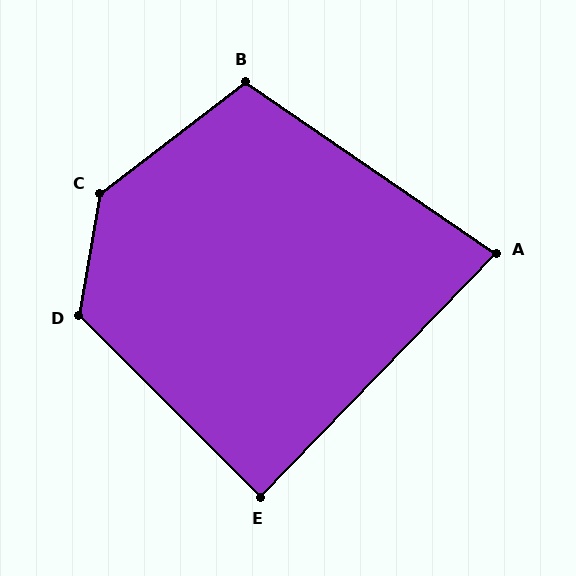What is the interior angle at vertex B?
Approximately 108 degrees (obtuse).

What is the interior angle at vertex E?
Approximately 89 degrees (approximately right).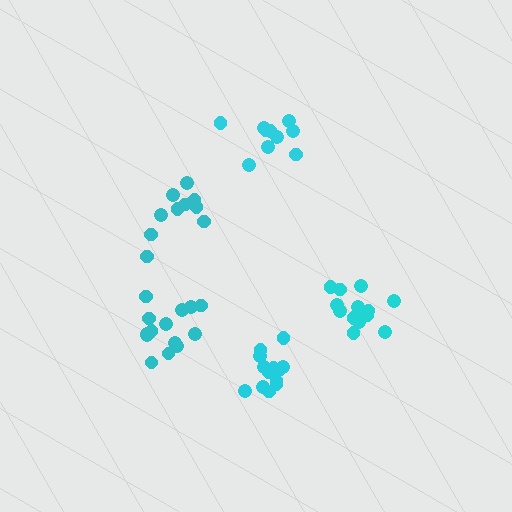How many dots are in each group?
Group 1: 11 dots, Group 2: 13 dots, Group 3: 15 dots, Group 4: 14 dots, Group 5: 10 dots (63 total).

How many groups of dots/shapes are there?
There are 5 groups.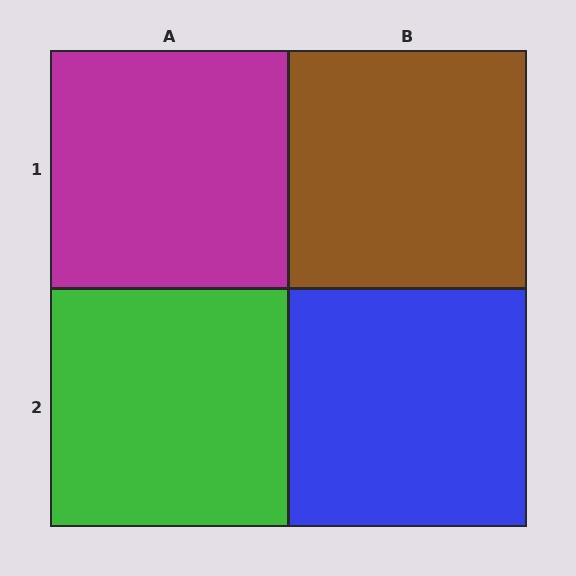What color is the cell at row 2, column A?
Green.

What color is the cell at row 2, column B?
Blue.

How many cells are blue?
1 cell is blue.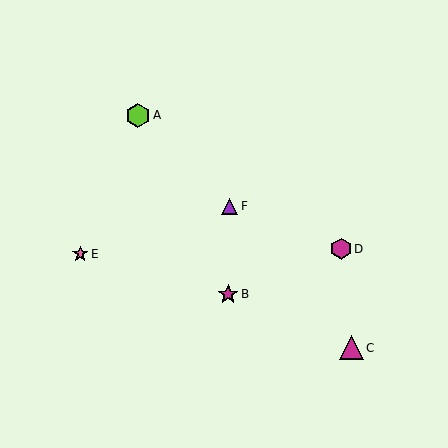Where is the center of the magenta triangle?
The center of the magenta triangle is at (351, 348).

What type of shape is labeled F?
Shape F is a purple triangle.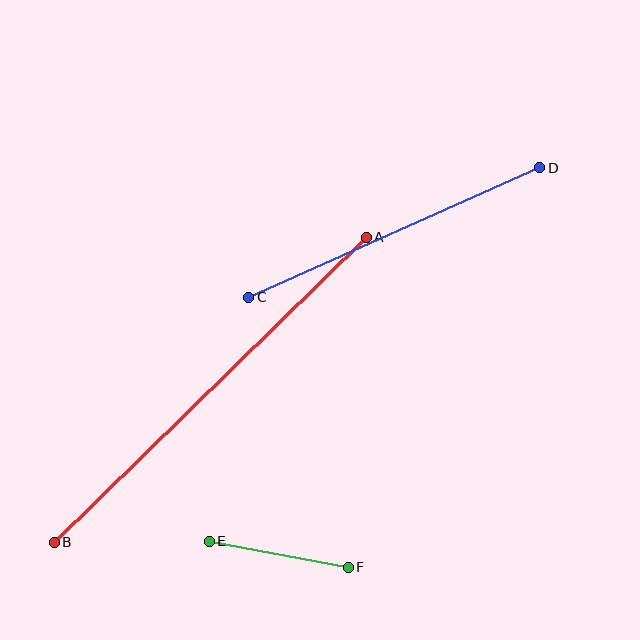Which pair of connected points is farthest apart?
Points A and B are farthest apart.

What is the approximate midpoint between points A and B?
The midpoint is at approximately (210, 390) pixels.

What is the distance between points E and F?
The distance is approximately 141 pixels.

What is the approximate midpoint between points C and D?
The midpoint is at approximately (394, 233) pixels.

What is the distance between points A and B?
The distance is approximately 436 pixels.